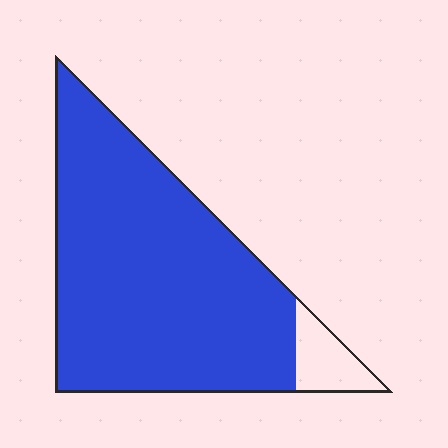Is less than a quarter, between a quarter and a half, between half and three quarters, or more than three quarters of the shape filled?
More than three quarters.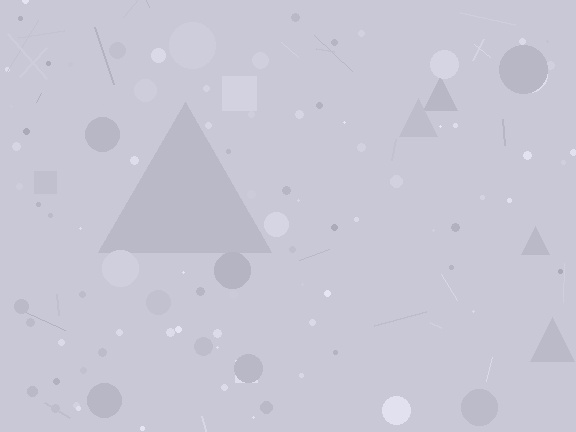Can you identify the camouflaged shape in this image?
The camouflaged shape is a triangle.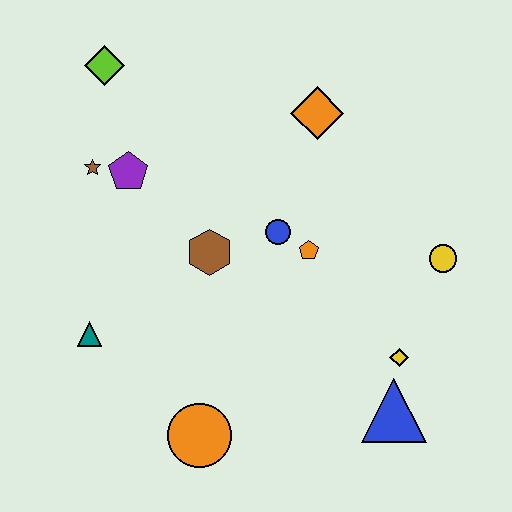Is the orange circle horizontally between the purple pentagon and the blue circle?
Yes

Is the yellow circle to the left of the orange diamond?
No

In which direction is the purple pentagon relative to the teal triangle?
The purple pentagon is above the teal triangle.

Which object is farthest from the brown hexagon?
The blue triangle is farthest from the brown hexagon.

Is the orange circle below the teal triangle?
Yes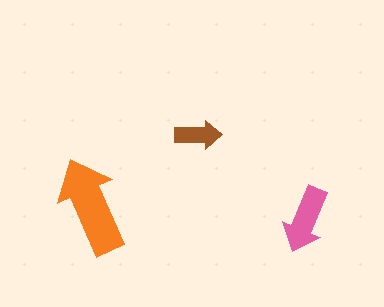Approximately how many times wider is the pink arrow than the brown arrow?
About 1.5 times wider.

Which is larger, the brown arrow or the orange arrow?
The orange one.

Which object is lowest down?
The pink arrow is bottommost.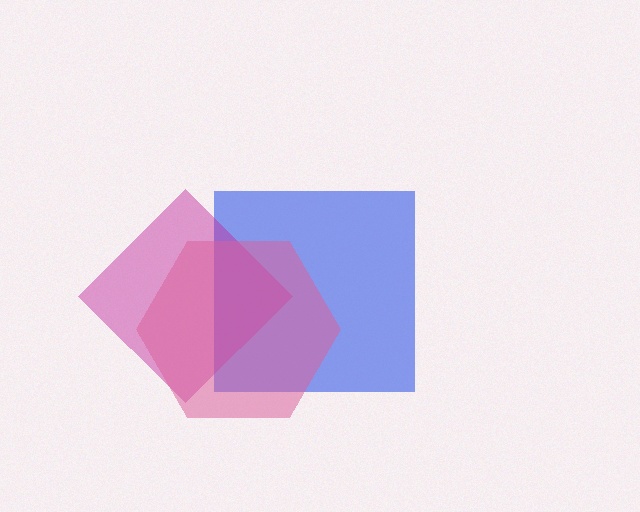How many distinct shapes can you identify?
There are 3 distinct shapes: a blue square, a magenta diamond, a pink hexagon.